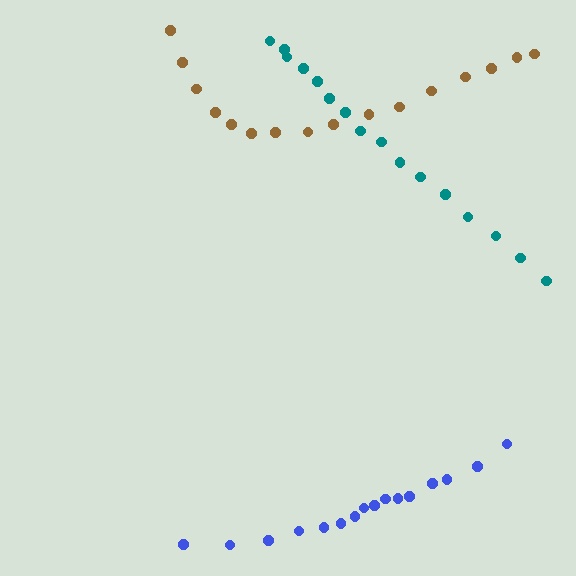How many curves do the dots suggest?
There are 3 distinct paths.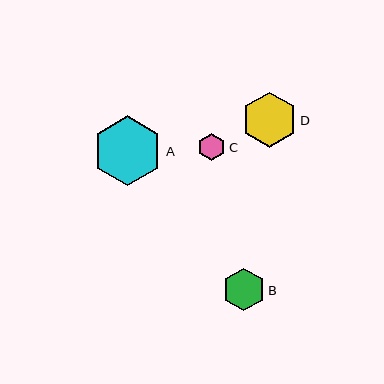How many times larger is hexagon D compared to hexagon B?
Hexagon D is approximately 1.3 times the size of hexagon B.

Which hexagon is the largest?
Hexagon A is the largest with a size of approximately 70 pixels.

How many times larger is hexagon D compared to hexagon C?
Hexagon D is approximately 2.0 times the size of hexagon C.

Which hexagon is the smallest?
Hexagon C is the smallest with a size of approximately 28 pixels.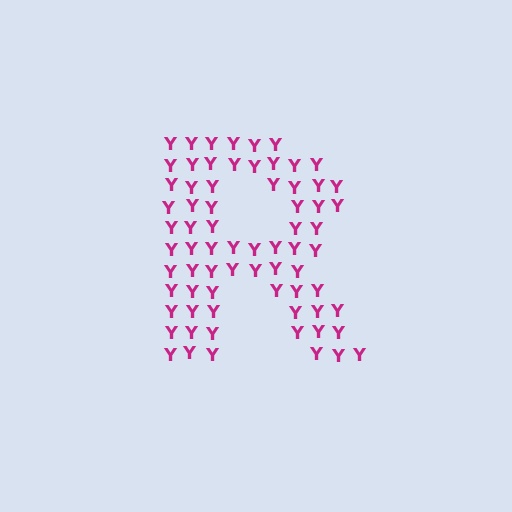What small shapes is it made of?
It is made of small letter Y's.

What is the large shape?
The large shape is the letter R.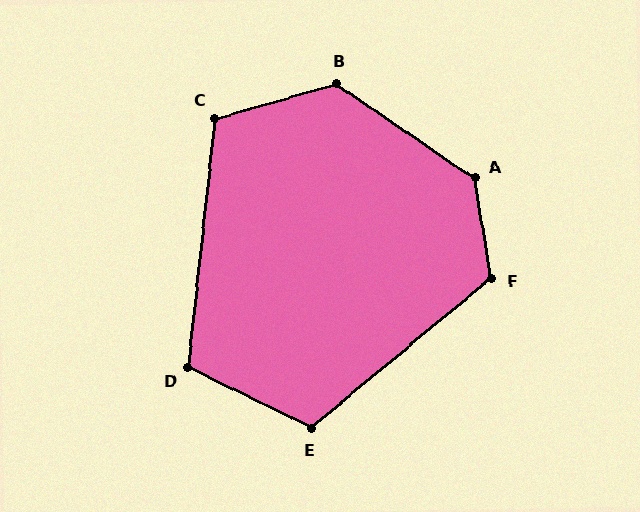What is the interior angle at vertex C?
Approximately 112 degrees (obtuse).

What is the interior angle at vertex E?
Approximately 114 degrees (obtuse).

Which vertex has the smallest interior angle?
D, at approximately 110 degrees.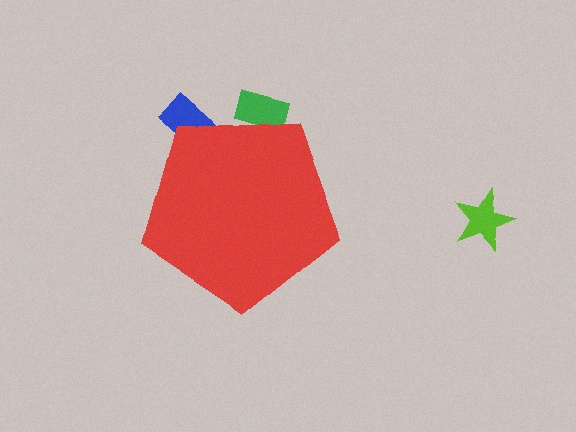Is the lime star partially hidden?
No, the lime star is fully visible.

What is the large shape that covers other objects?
A red pentagon.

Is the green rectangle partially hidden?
Yes, the green rectangle is partially hidden behind the red pentagon.